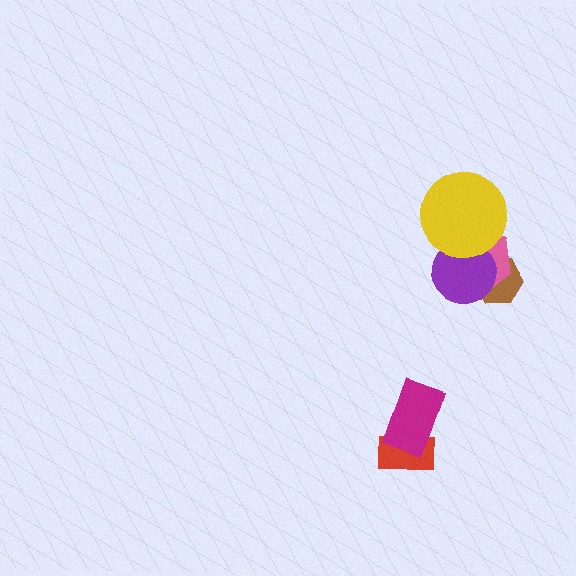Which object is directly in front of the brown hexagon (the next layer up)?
The pink hexagon is directly in front of the brown hexagon.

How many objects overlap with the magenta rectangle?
1 object overlaps with the magenta rectangle.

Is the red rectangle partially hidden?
Yes, it is partially covered by another shape.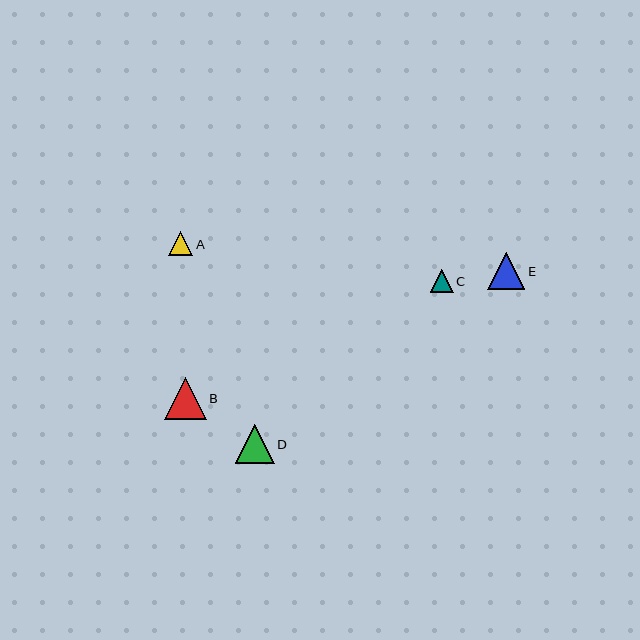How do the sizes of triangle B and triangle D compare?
Triangle B and triangle D are approximately the same size.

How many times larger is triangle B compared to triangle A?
Triangle B is approximately 1.7 times the size of triangle A.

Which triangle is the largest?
Triangle B is the largest with a size of approximately 42 pixels.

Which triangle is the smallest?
Triangle C is the smallest with a size of approximately 23 pixels.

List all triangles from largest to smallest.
From largest to smallest: B, D, E, A, C.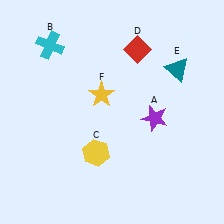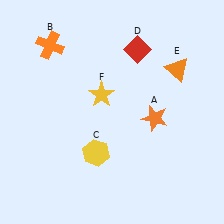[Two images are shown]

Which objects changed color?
A changed from purple to orange. B changed from cyan to orange. E changed from teal to orange.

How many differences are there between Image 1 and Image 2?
There are 3 differences between the two images.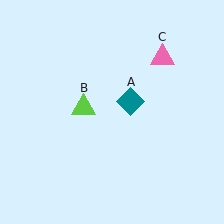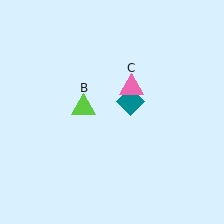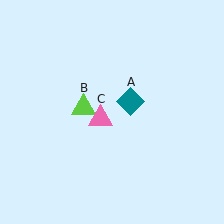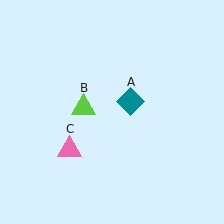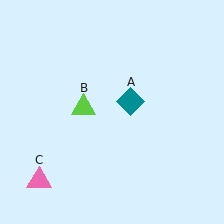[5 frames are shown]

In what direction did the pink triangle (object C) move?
The pink triangle (object C) moved down and to the left.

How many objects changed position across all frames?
1 object changed position: pink triangle (object C).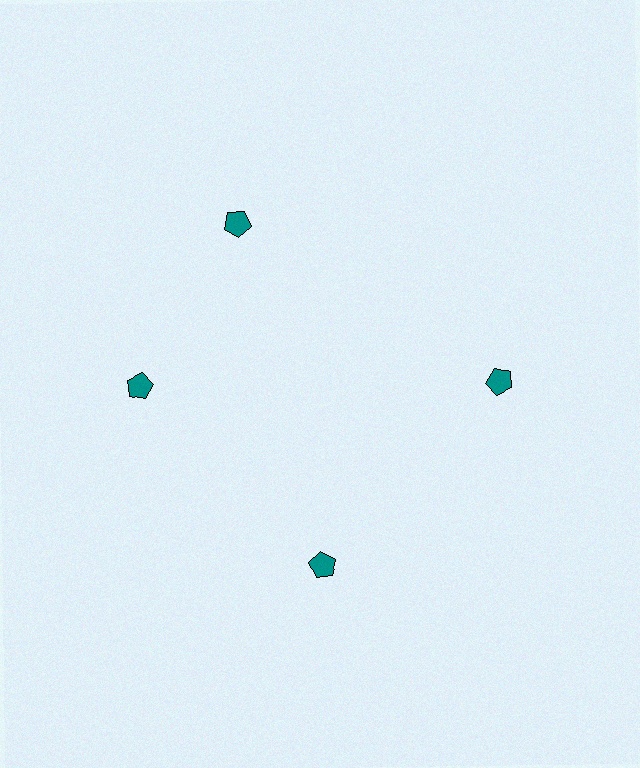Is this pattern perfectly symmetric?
No. The 4 teal pentagons are arranged in a ring, but one element near the 12 o'clock position is rotated out of alignment along the ring, breaking the 4-fold rotational symmetry.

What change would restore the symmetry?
The symmetry would be restored by rotating it back into even spacing with its neighbors so that all 4 pentagons sit at equal angles and equal distance from the center.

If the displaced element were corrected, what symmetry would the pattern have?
It would have 4-fold rotational symmetry — the pattern would map onto itself every 90 degrees.